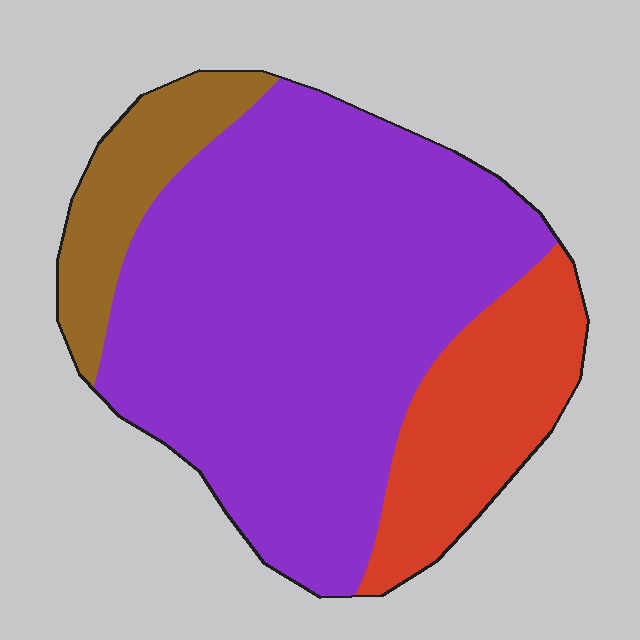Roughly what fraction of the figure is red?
Red takes up about one fifth (1/5) of the figure.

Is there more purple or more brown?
Purple.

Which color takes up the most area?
Purple, at roughly 70%.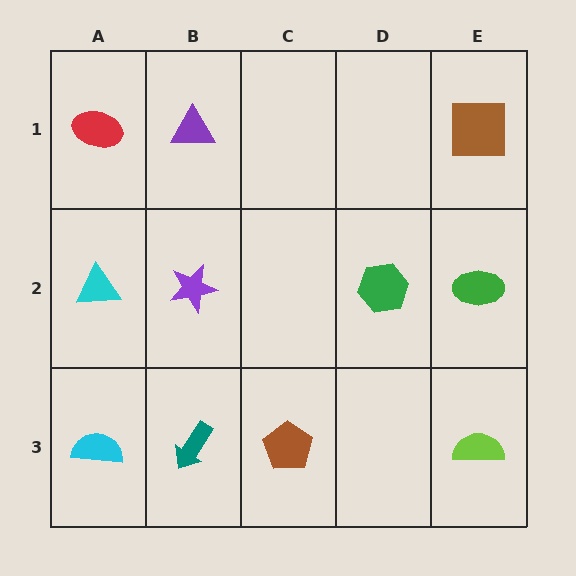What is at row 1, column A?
A red ellipse.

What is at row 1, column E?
A brown square.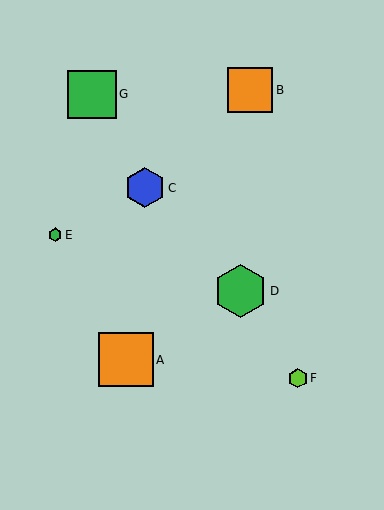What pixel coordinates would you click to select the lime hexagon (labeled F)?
Click at (298, 378) to select the lime hexagon F.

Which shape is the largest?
The orange square (labeled A) is the largest.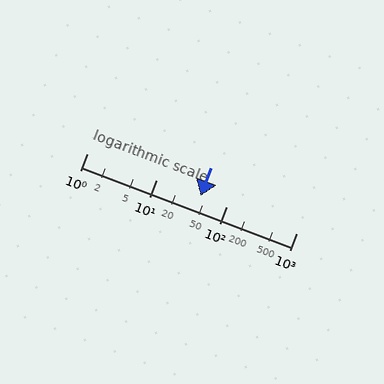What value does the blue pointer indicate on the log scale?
The pointer indicates approximately 42.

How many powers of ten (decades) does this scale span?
The scale spans 3 decades, from 1 to 1000.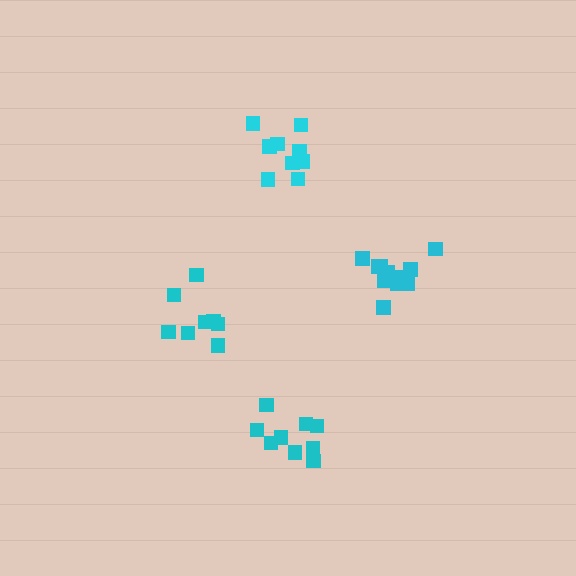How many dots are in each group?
Group 1: 8 dots, Group 2: 9 dots, Group 3: 11 dots, Group 4: 9 dots (37 total).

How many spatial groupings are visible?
There are 4 spatial groupings.